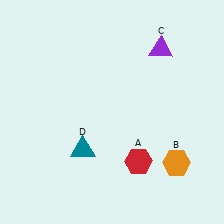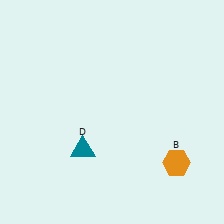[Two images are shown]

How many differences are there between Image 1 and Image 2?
There are 2 differences between the two images.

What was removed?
The purple triangle (C), the red hexagon (A) were removed in Image 2.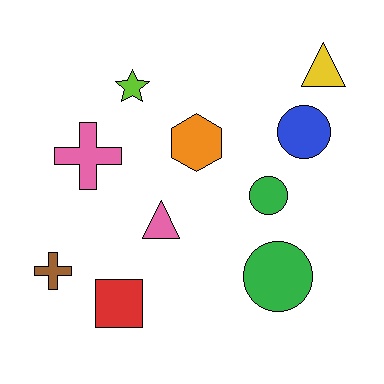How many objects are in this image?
There are 10 objects.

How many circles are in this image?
There are 3 circles.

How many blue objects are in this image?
There is 1 blue object.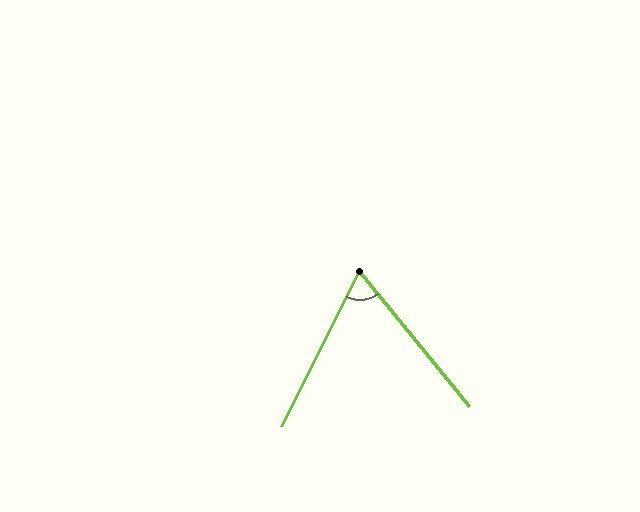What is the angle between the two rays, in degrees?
Approximately 66 degrees.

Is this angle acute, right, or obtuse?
It is acute.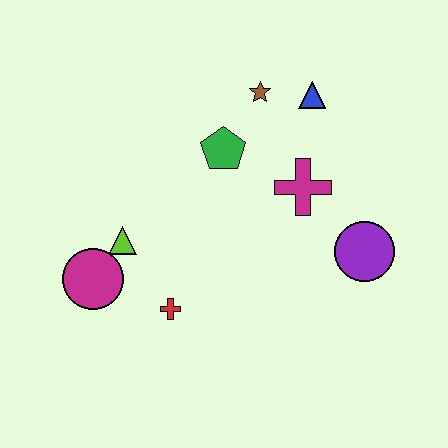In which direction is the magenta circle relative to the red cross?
The magenta circle is to the left of the red cross.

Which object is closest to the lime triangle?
The magenta circle is closest to the lime triangle.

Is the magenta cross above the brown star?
No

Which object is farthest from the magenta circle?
The blue triangle is farthest from the magenta circle.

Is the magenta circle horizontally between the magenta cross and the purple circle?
No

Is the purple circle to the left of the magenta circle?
No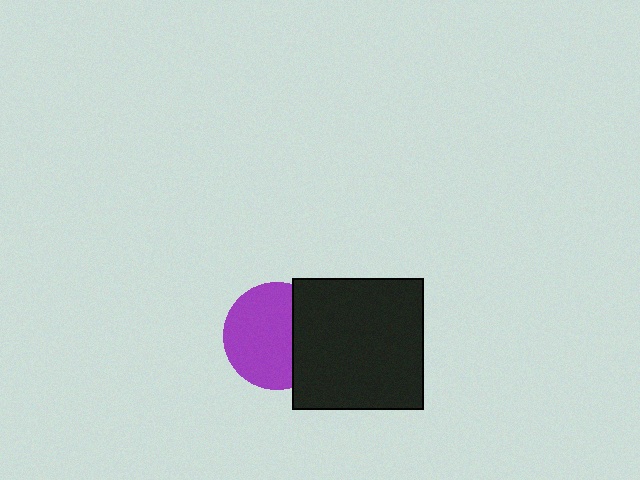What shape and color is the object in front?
The object in front is a black square.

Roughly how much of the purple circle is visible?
Most of it is visible (roughly 67%).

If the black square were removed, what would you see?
You would see the complete purple circle.